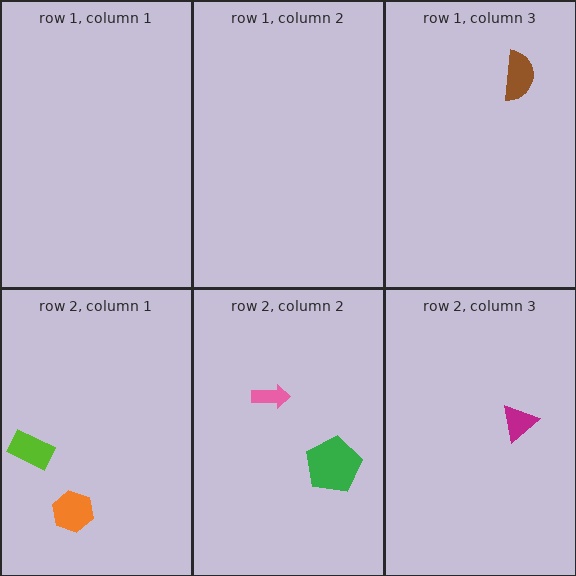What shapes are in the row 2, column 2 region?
The pink arrow, the green pentagon.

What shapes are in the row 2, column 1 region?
The lime rectangle, the orange hexagon.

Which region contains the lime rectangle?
The row 2, column 1 region.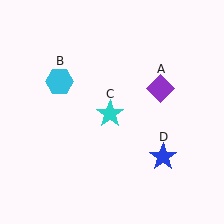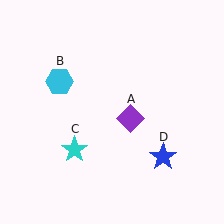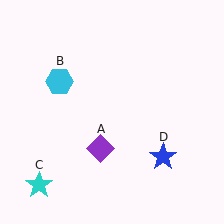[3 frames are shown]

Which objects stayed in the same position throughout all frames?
Cyan hexagon (object B) and blue star (object D) remained stationary.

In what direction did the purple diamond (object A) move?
The purple diamond (object A) moved down and to the left.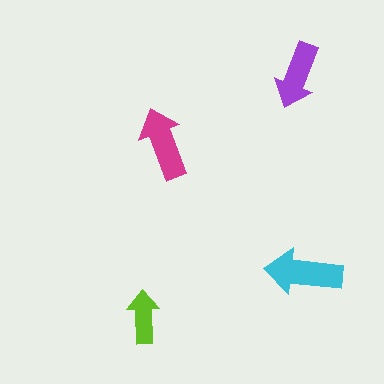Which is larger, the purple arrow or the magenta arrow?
The magenta one.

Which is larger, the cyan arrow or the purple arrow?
The cyan one.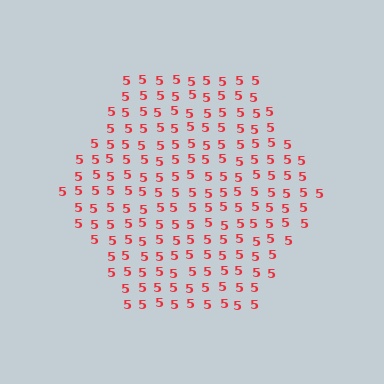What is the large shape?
The large shape is a hexagon.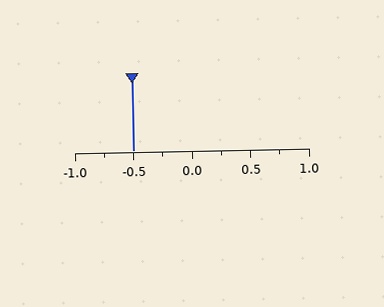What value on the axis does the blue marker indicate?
The marker indicates approximately -0.5.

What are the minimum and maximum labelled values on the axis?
The axis runs from -1.0 to 1.0.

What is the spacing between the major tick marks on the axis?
The major ticks are spaced 0.5 apart.